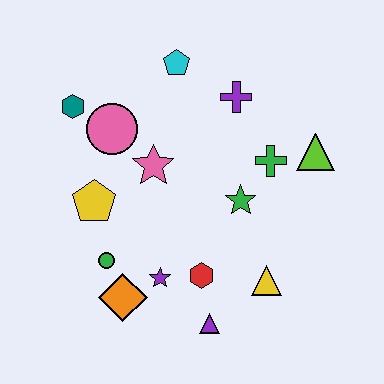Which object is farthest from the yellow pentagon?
The lime triangle is farthest from the yellow pentagon.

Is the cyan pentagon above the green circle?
Yes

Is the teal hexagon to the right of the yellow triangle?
No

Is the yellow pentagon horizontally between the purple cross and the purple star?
No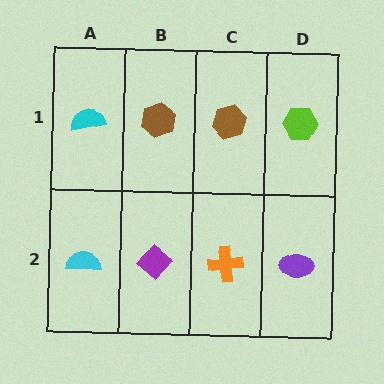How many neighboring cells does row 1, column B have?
3.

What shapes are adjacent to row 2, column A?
A cyan semicircle (row 1, column A), a purple diamond (row 2, column B).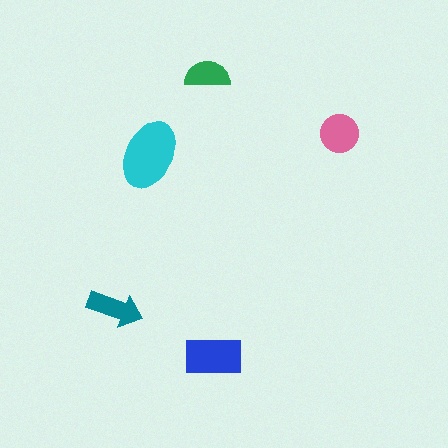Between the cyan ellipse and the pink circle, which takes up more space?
The cyan ellipse.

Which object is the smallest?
The green semicircle.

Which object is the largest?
The cyan ellipse.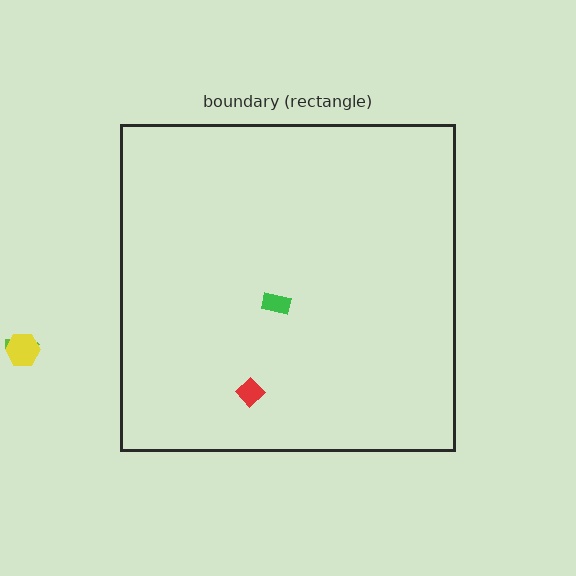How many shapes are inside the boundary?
2 inside, 2 outside.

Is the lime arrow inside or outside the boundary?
Outside.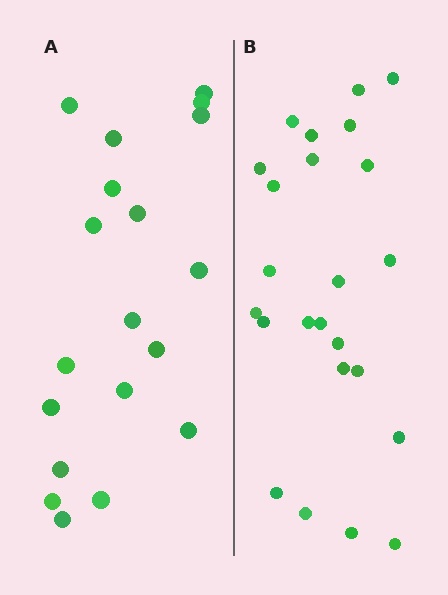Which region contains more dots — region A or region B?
Region B (the right region) has more dots.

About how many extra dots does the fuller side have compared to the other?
Region B has about 5 more dots than region A.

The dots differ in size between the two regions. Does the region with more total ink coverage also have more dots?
No. Region A has more total ink coverage because its dots are larger, but region B actually contains more individual dots. Total area can be misleading — the number of items is what matters here.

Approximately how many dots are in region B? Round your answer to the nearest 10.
About 20 dots. (The exact count is 24, which rounds to 20.)